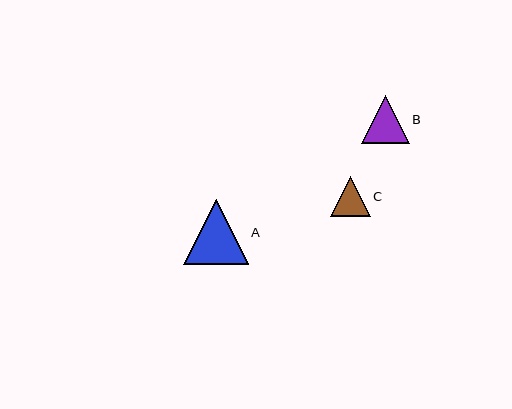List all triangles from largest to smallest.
From largest to smallest: A, B, C.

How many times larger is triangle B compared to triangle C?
Triangle B is approximately 1.2 times the size of triangle C.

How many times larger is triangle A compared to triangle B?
Triangle A is approximately 1.3 times the size of triangle B.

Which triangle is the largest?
Triangle A is the largest with a size of approximately 64 pixels.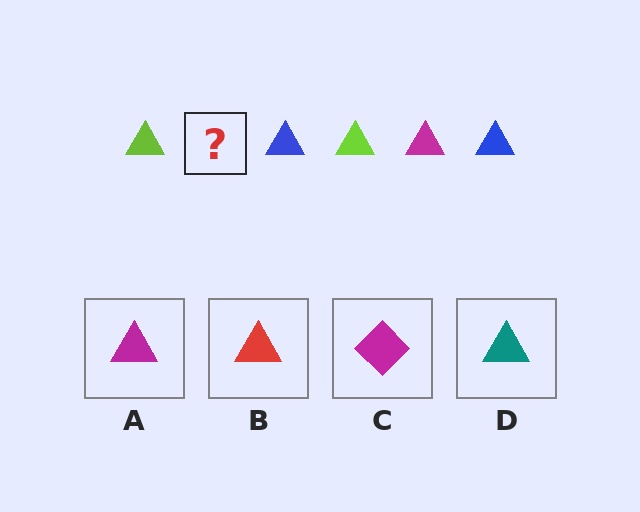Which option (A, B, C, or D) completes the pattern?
A.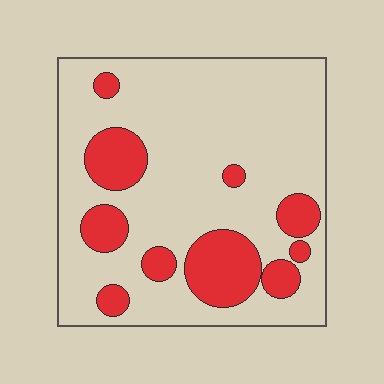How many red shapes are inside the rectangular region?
10.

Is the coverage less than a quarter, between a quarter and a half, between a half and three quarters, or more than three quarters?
Less than a quarter.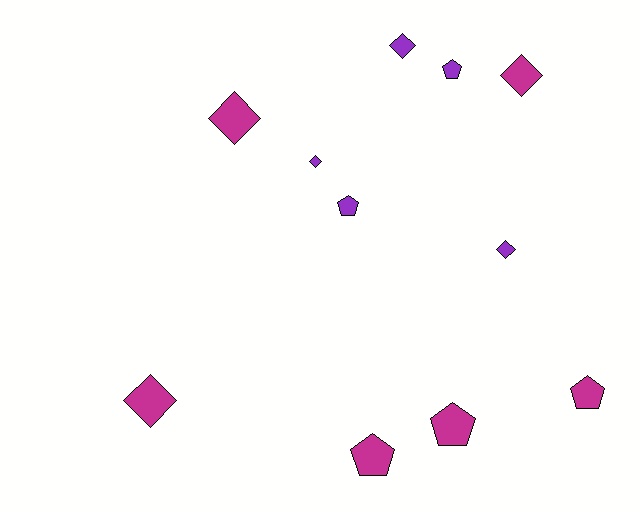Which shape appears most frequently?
Diamond, with 6 objects.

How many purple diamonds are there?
There are 3 purple diamonds.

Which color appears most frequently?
Magenta, with 6 objects.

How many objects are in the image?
There are 11 objects.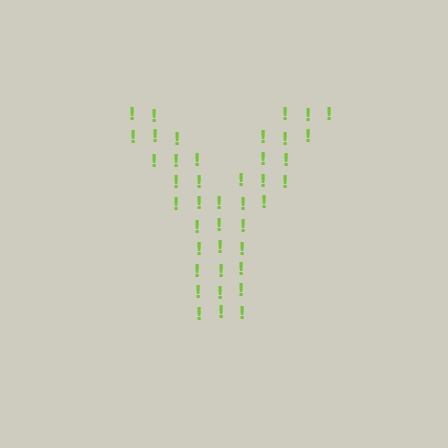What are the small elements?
The small elements are exclamation marks.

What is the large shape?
The large shape is the letter Y.